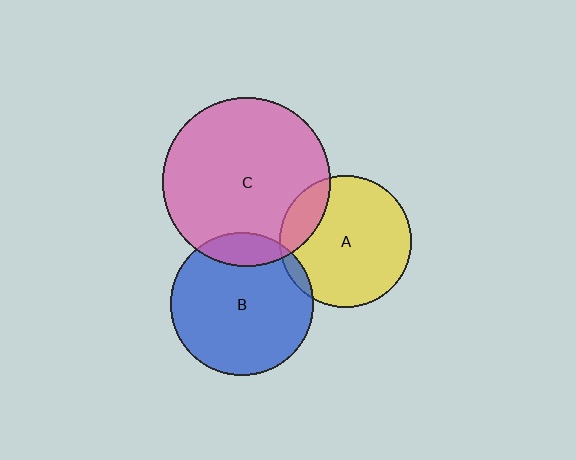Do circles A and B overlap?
Yes.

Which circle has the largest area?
Circle C (pink).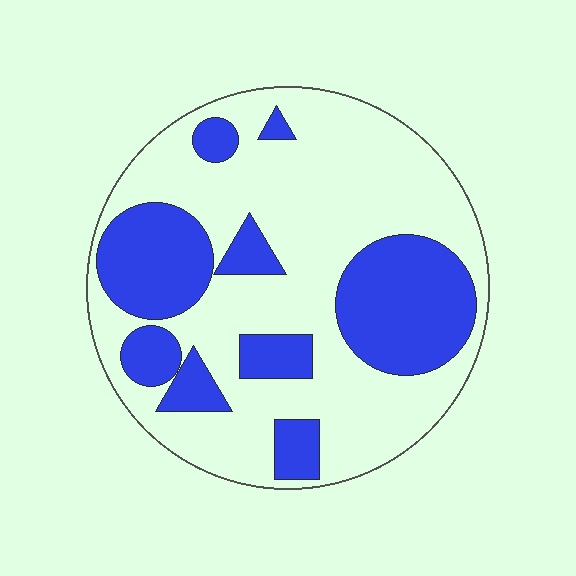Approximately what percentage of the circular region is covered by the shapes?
Approximately 35%.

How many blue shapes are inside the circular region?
9.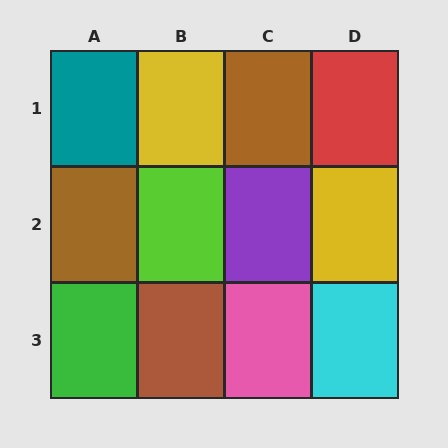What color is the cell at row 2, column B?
Lime.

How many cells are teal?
1 cell is teal.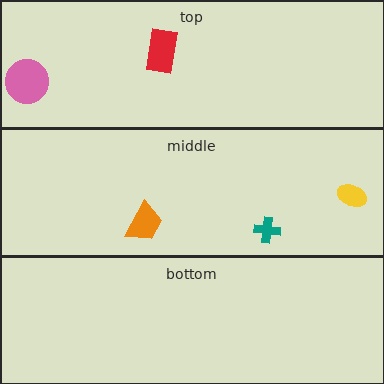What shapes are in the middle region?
The orange trapezoid, the teal cross, the yellow ellipse.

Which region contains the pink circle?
The top region.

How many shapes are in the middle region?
3.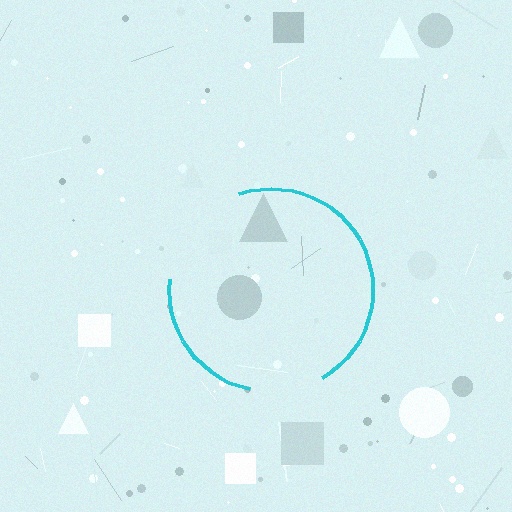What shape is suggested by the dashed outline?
The dashed outline suggests a circle.